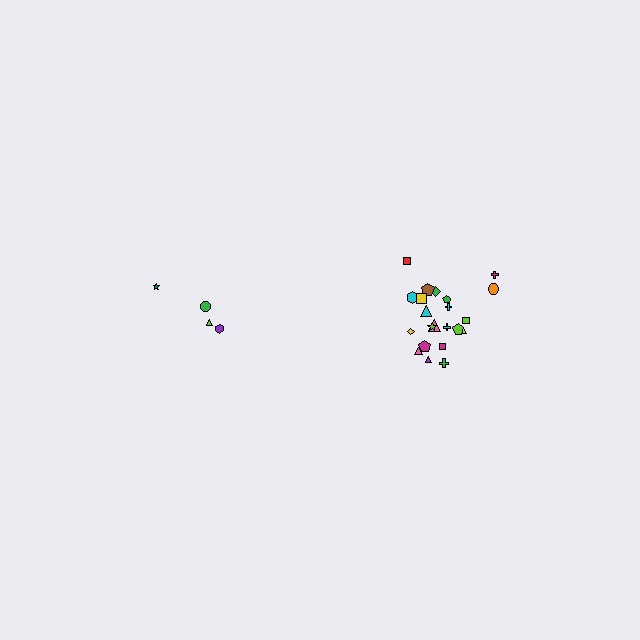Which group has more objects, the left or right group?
The right group.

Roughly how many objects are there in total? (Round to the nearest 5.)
Roughly 25 objects in total.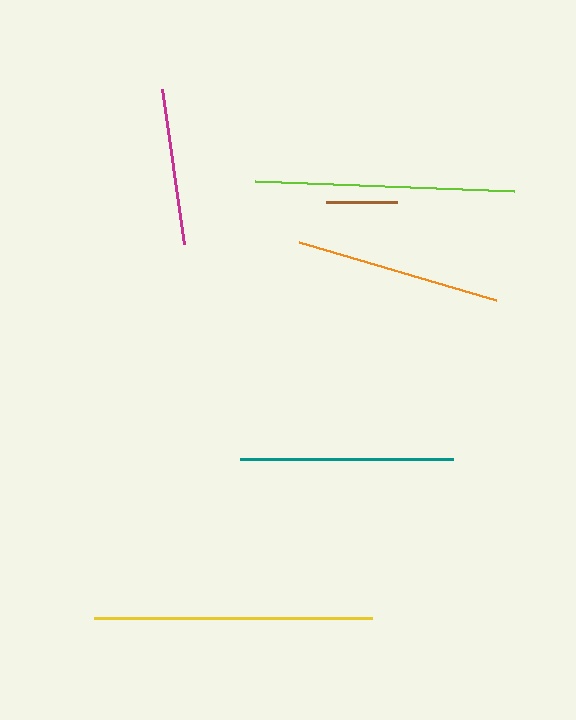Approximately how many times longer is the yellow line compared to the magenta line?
The yellow line is approximately 1.8 times the length of the magenta line.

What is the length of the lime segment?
The lime segment is approximately 260 pixels long.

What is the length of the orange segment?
The orange segment is approximately 205 pixels long.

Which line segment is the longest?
The yellow line is the longest at approximately 278 pixels.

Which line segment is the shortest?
The brown line is the shortest at approximately 71 pixels.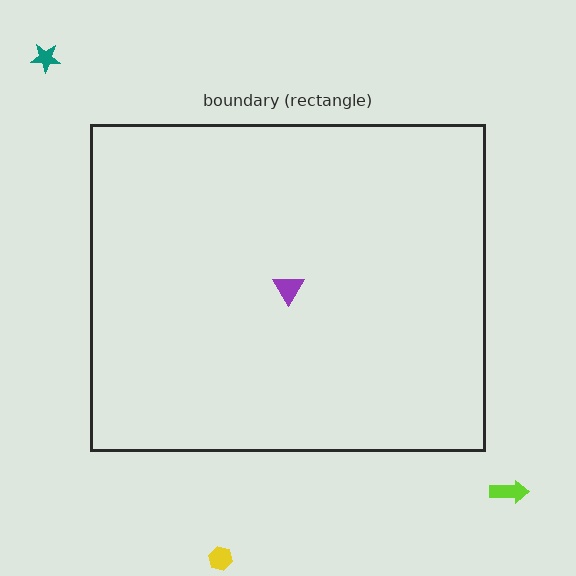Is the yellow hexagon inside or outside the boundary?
Outside.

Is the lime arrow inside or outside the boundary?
Outside.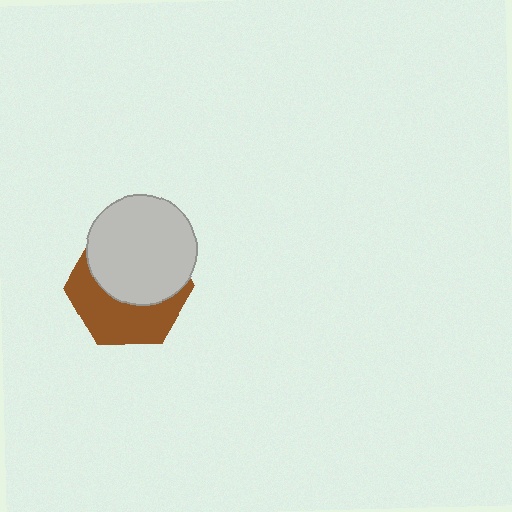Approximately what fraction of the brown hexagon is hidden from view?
Roughly 54% of the brown hexagon is hidden behind the light gray circle.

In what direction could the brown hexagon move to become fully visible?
The brown hexagon could move down. That would shift it out from behind the light gray circle entirely.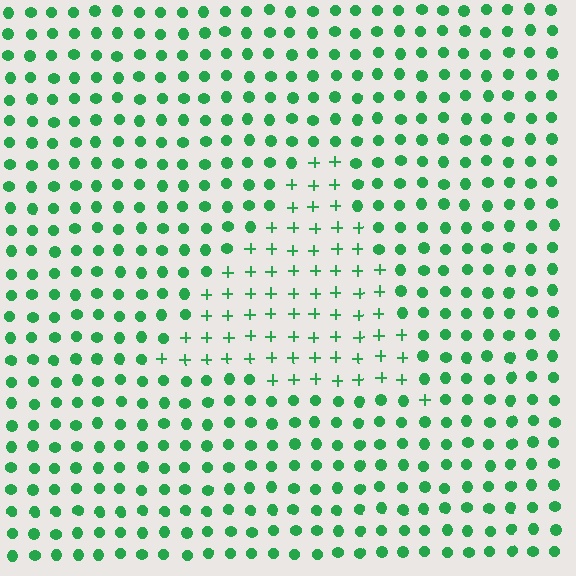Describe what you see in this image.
The image is filled with small green elements arranged in a uniform grid. A triangle-shaped region contains plus signs, while the surrounding area contains circles. The boundary is defined purely by the change in element shape.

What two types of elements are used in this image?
The image uses plus signs inside the triangle region and circles outside it.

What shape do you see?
I see a triangle.